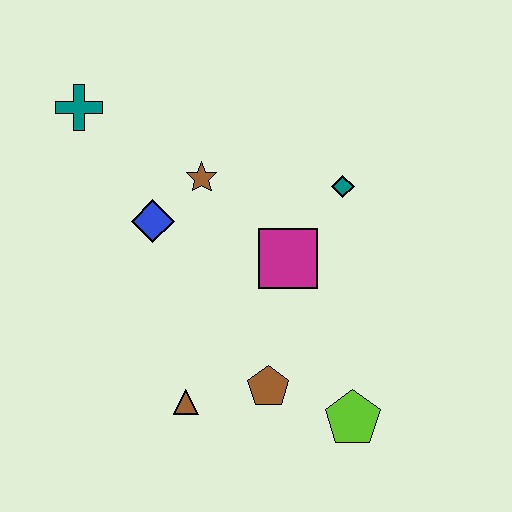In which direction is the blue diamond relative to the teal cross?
The blue diamond is below the teal cross.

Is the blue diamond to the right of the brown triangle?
No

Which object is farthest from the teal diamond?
The teal cross is farthest from the teal diamond.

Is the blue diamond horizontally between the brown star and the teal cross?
Yes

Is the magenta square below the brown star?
Yes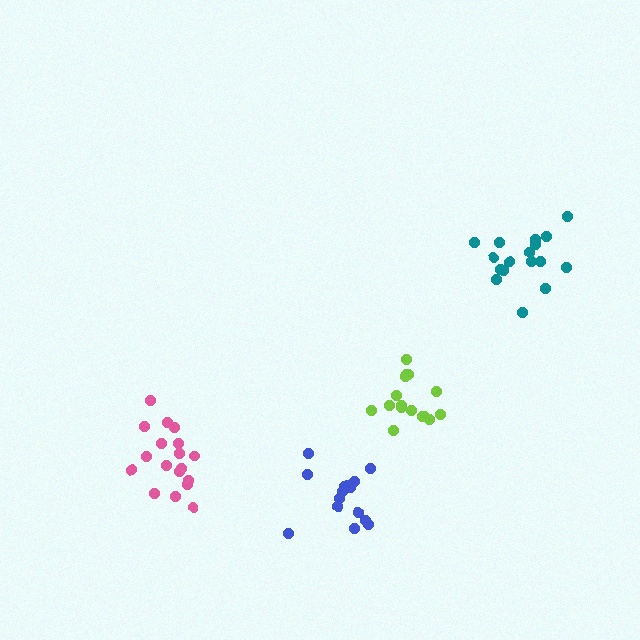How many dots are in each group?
Group 1: 17 dots, Group 2: 16 dots, Group 3: 18 dots, Group 4: 15 dots (66 total).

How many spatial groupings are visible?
There are 4 spatial groupings.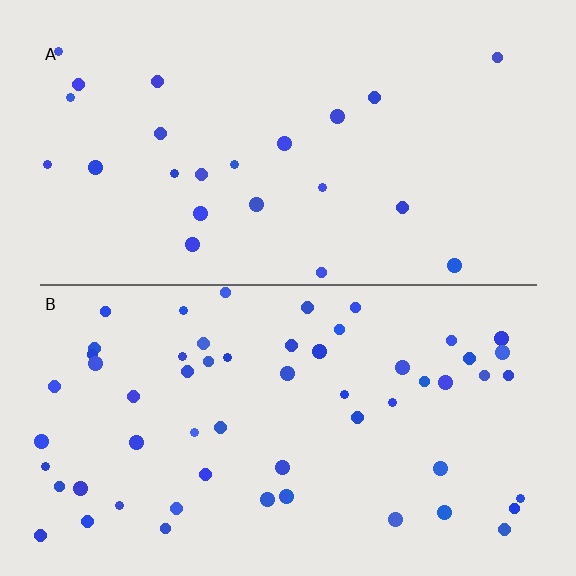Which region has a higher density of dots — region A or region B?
B (the bottom).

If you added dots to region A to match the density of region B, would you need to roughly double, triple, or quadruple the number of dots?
Approximately triple.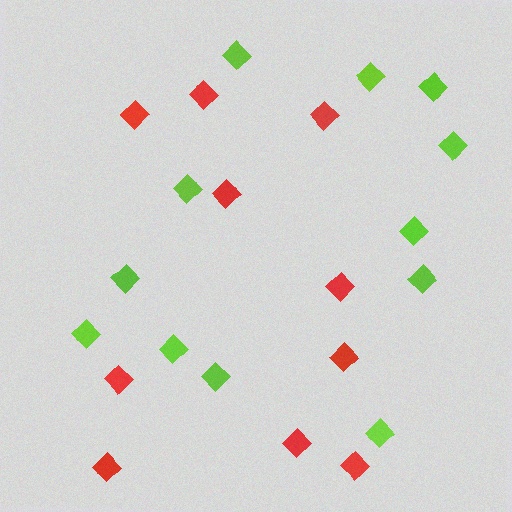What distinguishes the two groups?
There are 2 groups: one group of red diamonds (10) and one group of lime diamonds (12).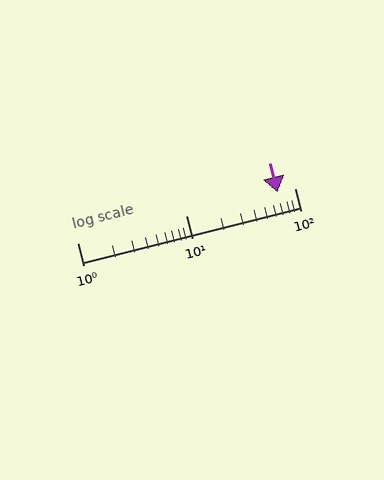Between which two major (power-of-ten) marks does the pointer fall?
The pointer is between 10 and 100.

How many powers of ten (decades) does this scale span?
The scale spans 2 decades, from 1 to 100.